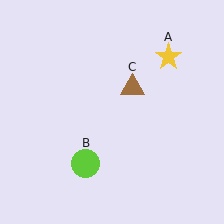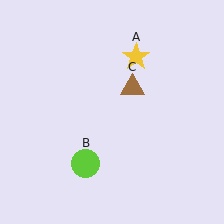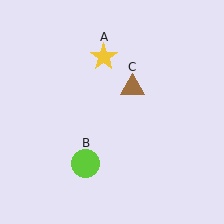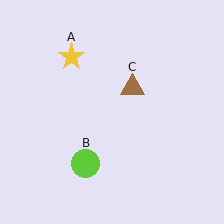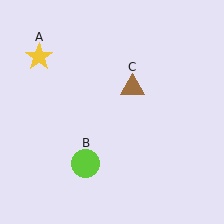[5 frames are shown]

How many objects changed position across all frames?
1 object changed position: yellow star (object A).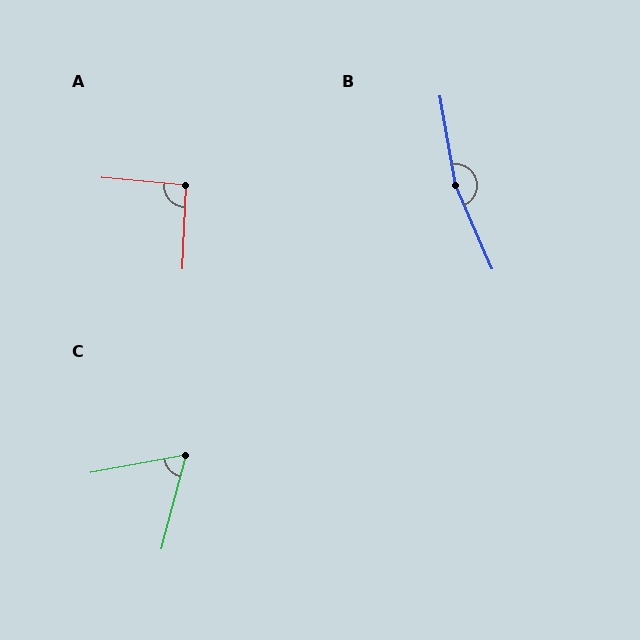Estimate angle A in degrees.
Approximately 93 degrees.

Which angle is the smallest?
C, at approximately 65 degrees.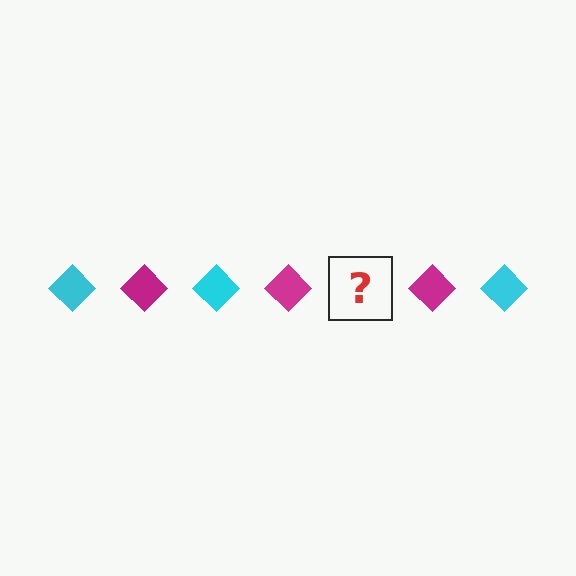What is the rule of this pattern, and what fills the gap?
The rule is that the pattern cycles through cyan, magenta diamonds. The gap should be filled with a cyan diamond.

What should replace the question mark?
The question mark should be replaced with a cyan diamond.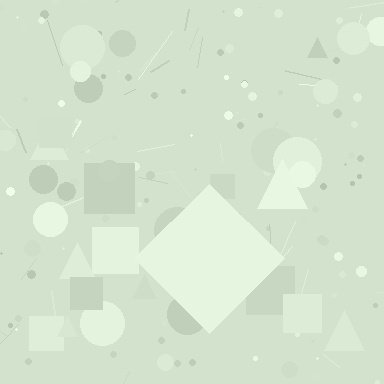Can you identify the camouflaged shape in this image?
The camouflaged shape is a diamond.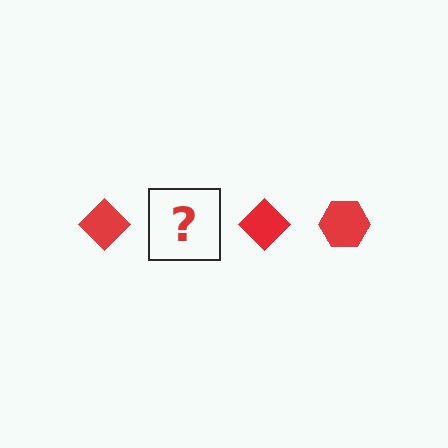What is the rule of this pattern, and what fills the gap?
The rule is that the pattern cycles through diamond, hexagon shapes in red. The gap should be filled with a red hexagon.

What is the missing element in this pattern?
The missing element is a red hexagon.